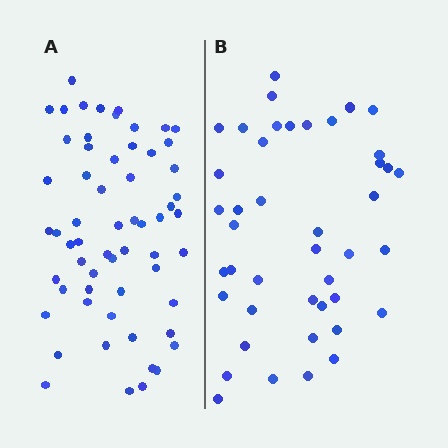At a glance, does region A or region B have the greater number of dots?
Region A (the left region) has more dots.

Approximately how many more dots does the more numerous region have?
Region A has approximately 15 more dots than region B.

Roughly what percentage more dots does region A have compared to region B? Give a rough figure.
About 40% more.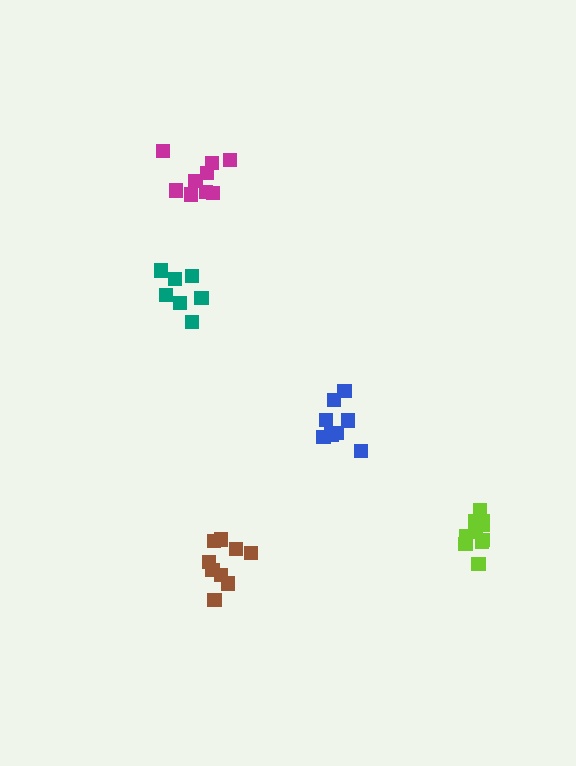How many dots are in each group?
Group 1: 8 dots, Group 2: 10 dots, Group 3: 9 dots, Group 4: 7 dots, Group 5: 9 dots (43 total).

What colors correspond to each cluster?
The clusters are colored: blue, lime, brown, teal, magenta.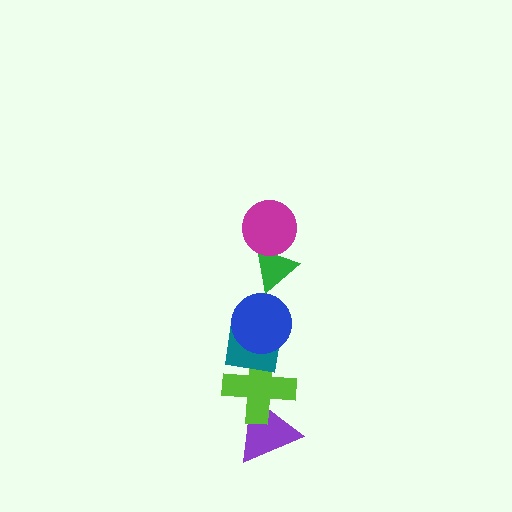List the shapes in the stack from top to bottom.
From top to bottom: the magenta circle, the green triangle, the blue circle, the teal square, the lime cross, the purple triangle.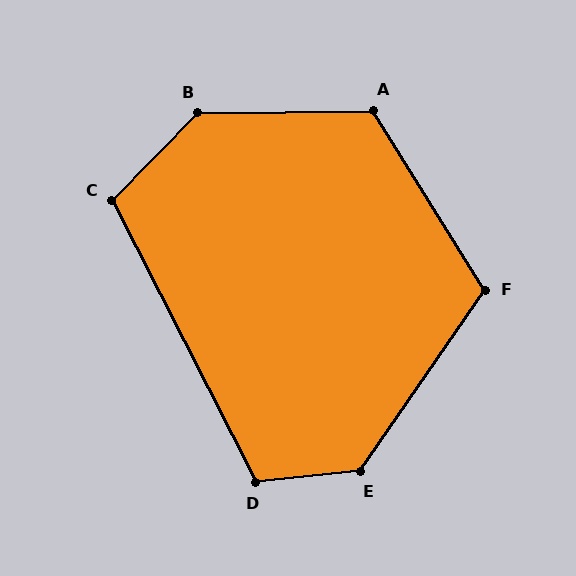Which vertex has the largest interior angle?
B, at approximately 135 degrees.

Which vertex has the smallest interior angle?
C, at approximately 108 degrees.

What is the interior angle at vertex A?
Approximately 121 degrees (obtuse).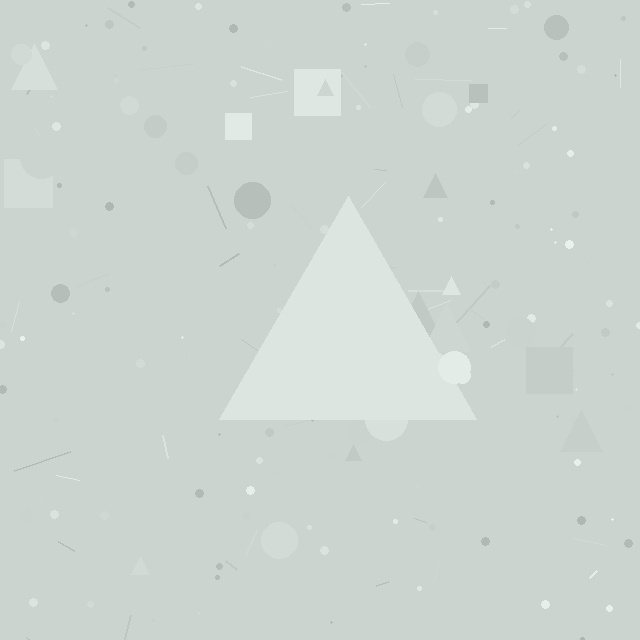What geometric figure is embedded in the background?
A triangle is embedded in the background.